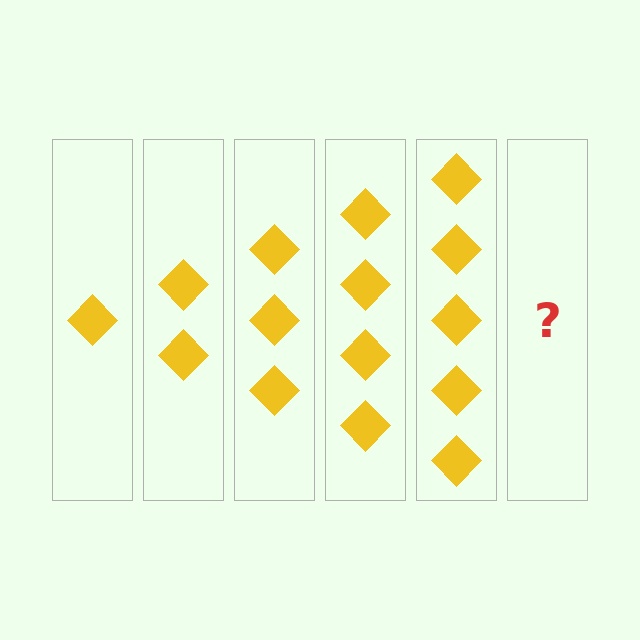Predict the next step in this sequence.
The next step is 6 diamonds.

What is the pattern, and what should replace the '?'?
The pattern is that each step adds one more diamond. The '?' should be 6 diamonds.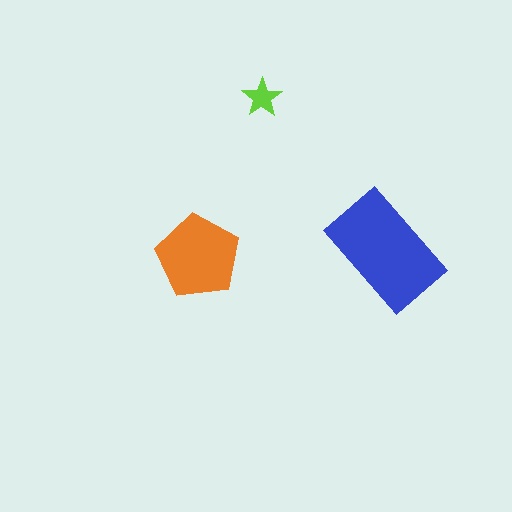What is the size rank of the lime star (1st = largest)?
3rd.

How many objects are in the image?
There are 3 objects in the image.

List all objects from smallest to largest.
The lime star, the orange pentagon, the blue rectangle.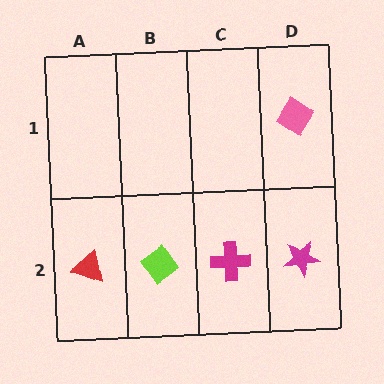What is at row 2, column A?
A red triangle.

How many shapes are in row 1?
1 shape.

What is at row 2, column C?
A magenta cross.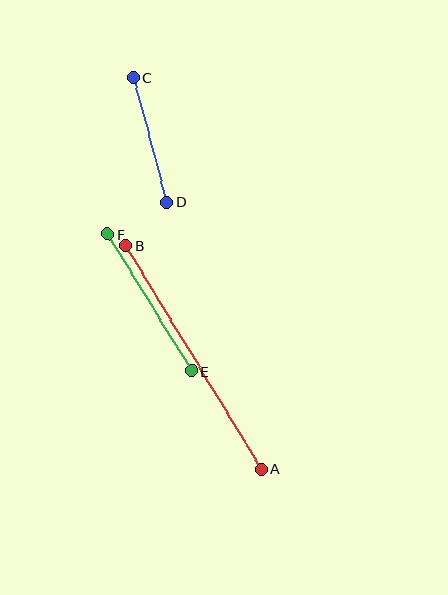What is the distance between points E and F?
The distance is approximately 160 pixels.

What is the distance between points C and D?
The distance is approximately 129 pixels.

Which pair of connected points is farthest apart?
Points A and B are farthest apart.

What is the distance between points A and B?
The distance is approximately 261 pixels.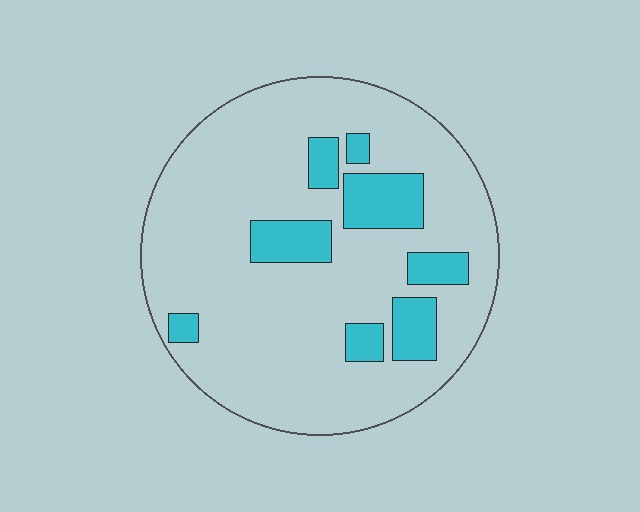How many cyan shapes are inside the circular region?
8.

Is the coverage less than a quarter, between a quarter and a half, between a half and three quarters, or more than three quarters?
Less than a quarter.